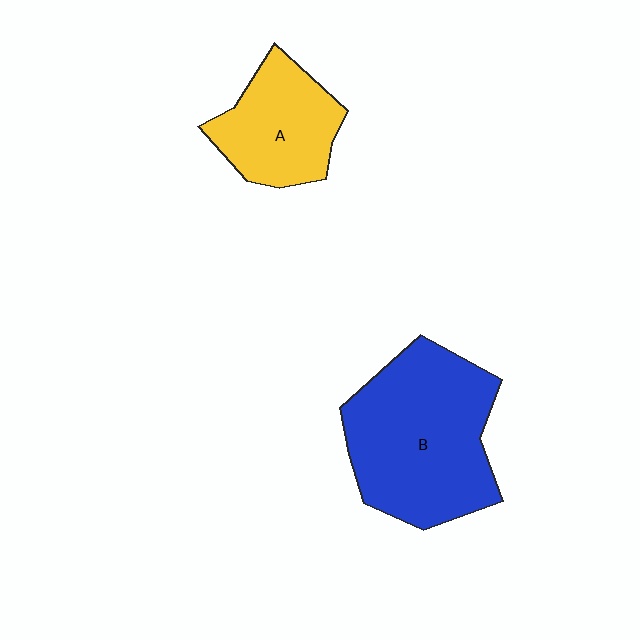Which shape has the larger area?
Shape B (blue).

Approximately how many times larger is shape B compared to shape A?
Approximately 1.8 times.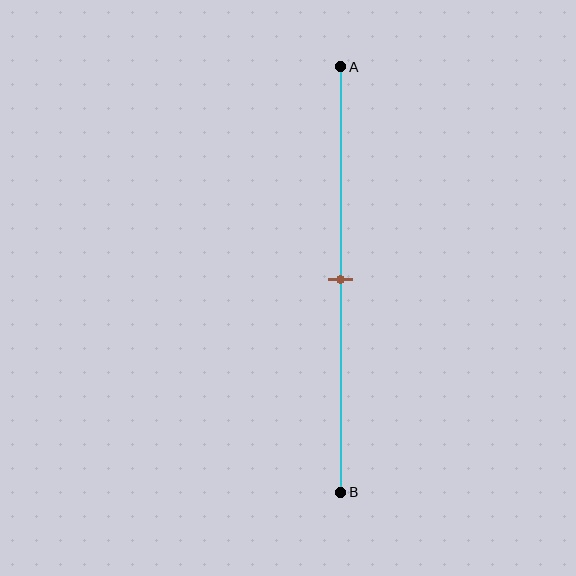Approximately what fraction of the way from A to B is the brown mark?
The brown mark is approximately 50% of the way from A to B.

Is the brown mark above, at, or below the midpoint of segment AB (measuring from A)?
The brown mark is approximately at the midpoint of segment AB.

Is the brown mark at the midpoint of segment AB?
Yes, the mark is approximately at the midpoint.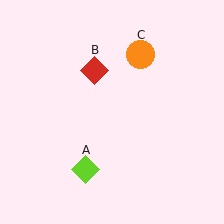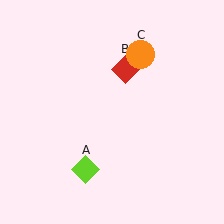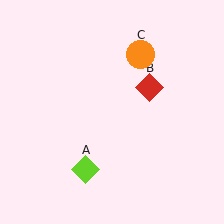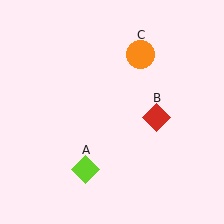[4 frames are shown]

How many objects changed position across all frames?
1 object changed position: red diamond (object B).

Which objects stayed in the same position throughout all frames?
Lime diamond (object A) and orange circle (object C) remained stationary.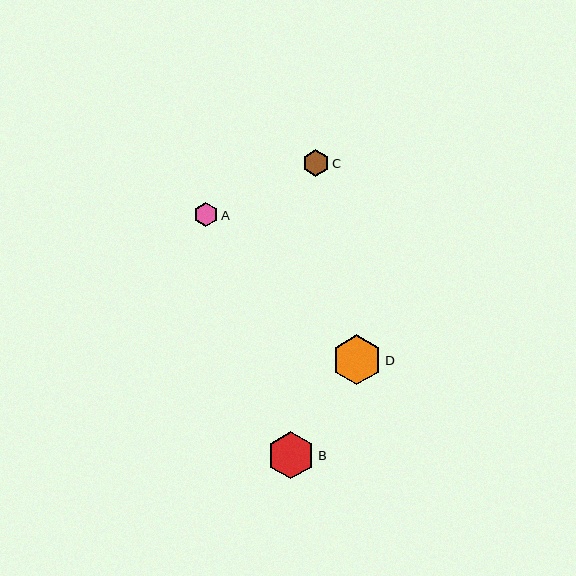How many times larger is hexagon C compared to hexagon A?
Hexagon C is approximately 1.1 times the size of hexagon A.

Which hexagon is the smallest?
Hexagon A is the smallest with a size of approximately 24 pixels.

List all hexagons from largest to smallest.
From largest to smallest: D, B, C, A.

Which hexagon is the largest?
Hexagon D is the largest with a size of approximately 50 pixels.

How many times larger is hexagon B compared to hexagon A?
Hexagon B is approximately 2.0 times the size of hexagon A.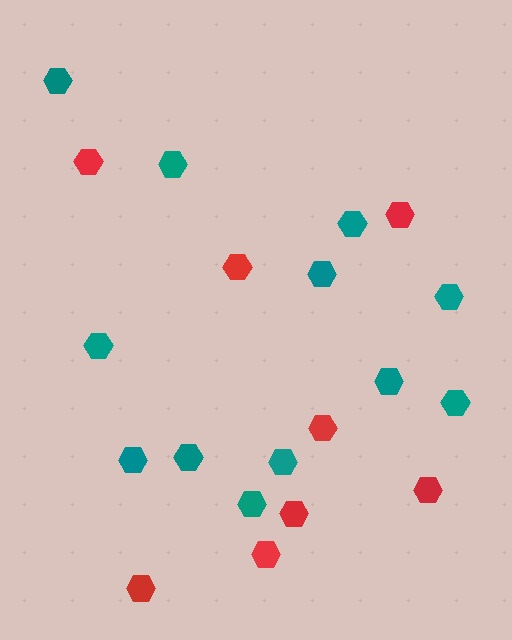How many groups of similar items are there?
There are 2 groups: one group of red hexagons (8) and one group of teal hexagons (12).